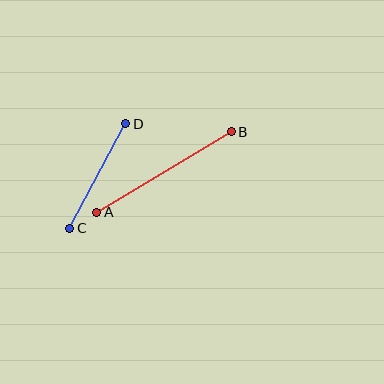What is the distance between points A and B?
The distance is approximately 157 pixels.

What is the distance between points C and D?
The distance is approximately 119 pixels.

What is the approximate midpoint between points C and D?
The midpoint is at approximately (98, 176) pixels.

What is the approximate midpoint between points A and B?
The midpoint is at approximately (164, 172) pixels.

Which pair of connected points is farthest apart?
Points A and B are farthest apart.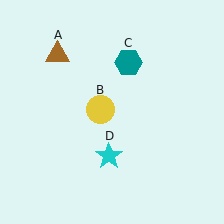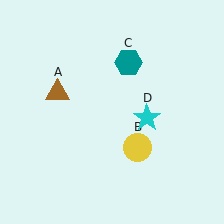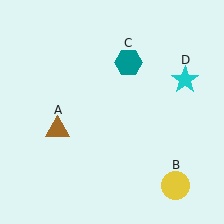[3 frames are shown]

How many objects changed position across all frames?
3 objects changed position: brown triangle (object A), yellow circle (object B), cyan star (object D).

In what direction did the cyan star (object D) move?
The cyan star (object D) moved up and to the right.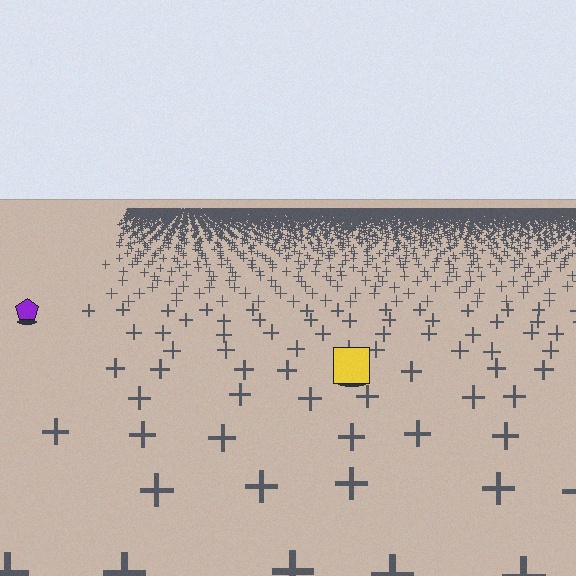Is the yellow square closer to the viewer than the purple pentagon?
Yes. The yellow square is closer — you can tell from the texture gradient: the ground texture is coarser near it.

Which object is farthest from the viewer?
The purple pentagon is farthest from the viewer. It appears smaller and the ground texture around it is denser.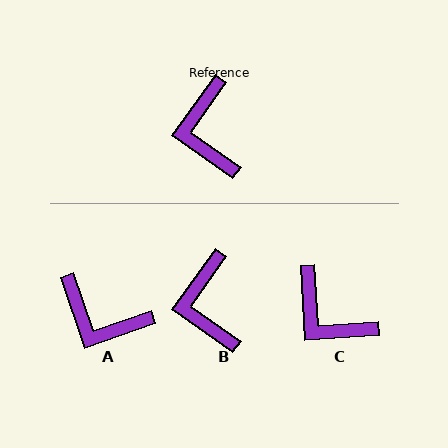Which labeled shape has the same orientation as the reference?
B.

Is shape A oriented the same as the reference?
No, it is off by about 55 degrees.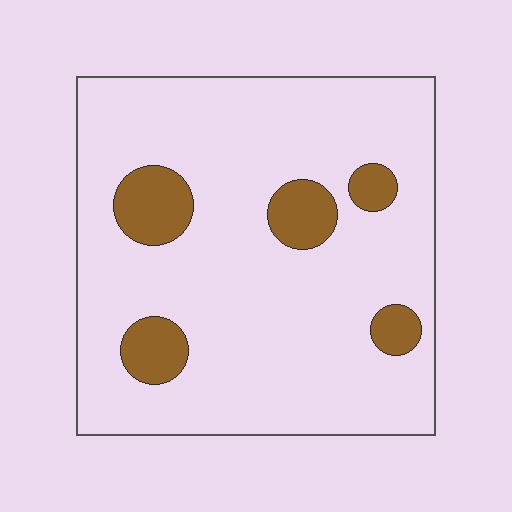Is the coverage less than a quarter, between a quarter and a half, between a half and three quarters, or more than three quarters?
Less than a quarter.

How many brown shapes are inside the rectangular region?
5.